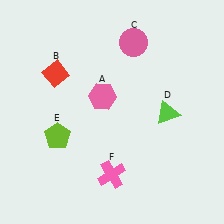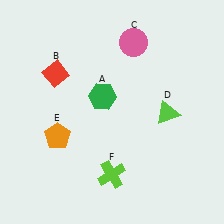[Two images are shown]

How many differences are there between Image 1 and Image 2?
There are 3 differences between the two images.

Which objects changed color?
A changed from pink to green. E changed from lime to orange. F changed from pink to lime.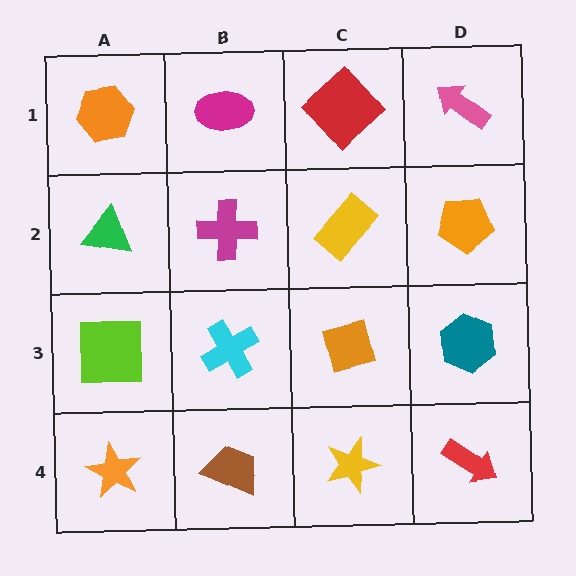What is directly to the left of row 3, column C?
A cyan cross.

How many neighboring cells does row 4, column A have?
2.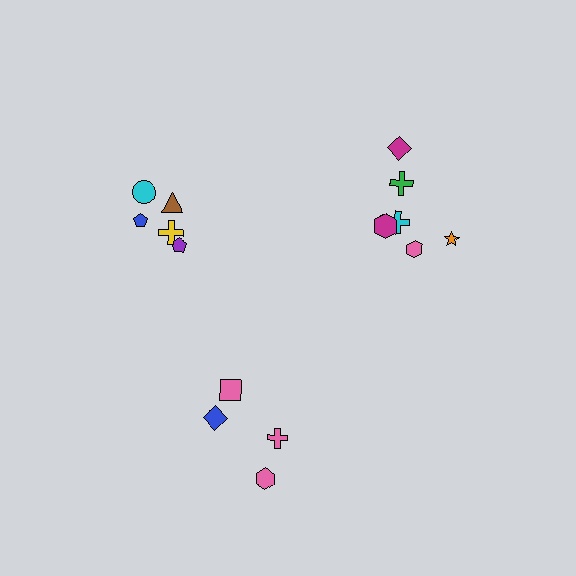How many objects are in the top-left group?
There are 5 objects.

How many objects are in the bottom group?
There are 4 objects.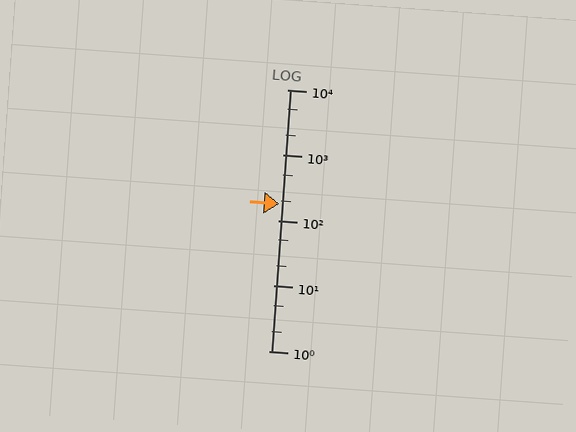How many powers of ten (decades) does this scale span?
The scale spans 4 decades, from 1 to 10000.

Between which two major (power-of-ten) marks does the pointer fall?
The pointer is between 100 and 1000.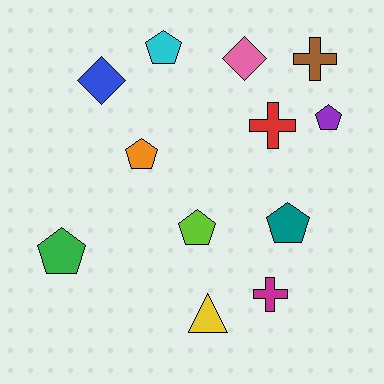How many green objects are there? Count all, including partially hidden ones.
There is 1 green object.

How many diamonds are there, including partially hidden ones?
There are 2 diamonds.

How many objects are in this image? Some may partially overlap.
There are 12 objects.